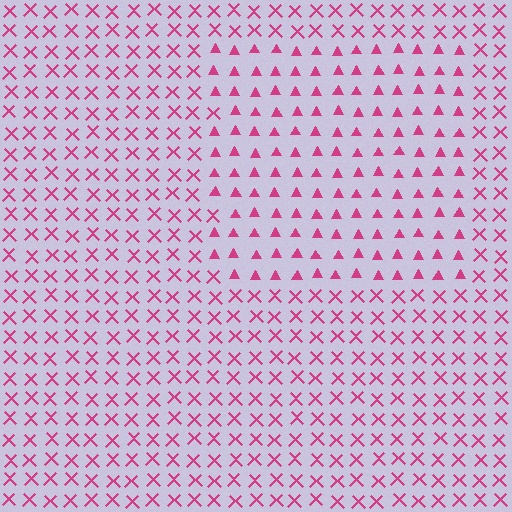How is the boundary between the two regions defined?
The boundary is defined by a change in element shape: triangles inside vs. X marks outside. All elements share the same color and spacing.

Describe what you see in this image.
The image is filled with small magenta elements arranged in a uniform grid. A rectangle-shaped region contains triangles, while the surrounding area contains X marks. The boundary is defined purely by the change in element shape.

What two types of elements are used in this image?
The image uses triangles inside the rectangle region and X marks outside it.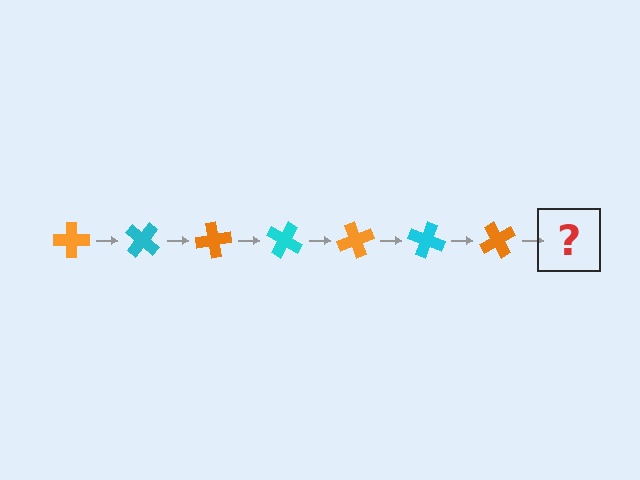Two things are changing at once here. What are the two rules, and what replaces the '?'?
The two rules are that it rotates 40 degrees each step and the color cycles through orange and cyan. The '?' should be a cyan cross, rotated 280 degrees from the start.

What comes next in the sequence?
The next element should be a cyan cross, rotated 280 degrees from the start.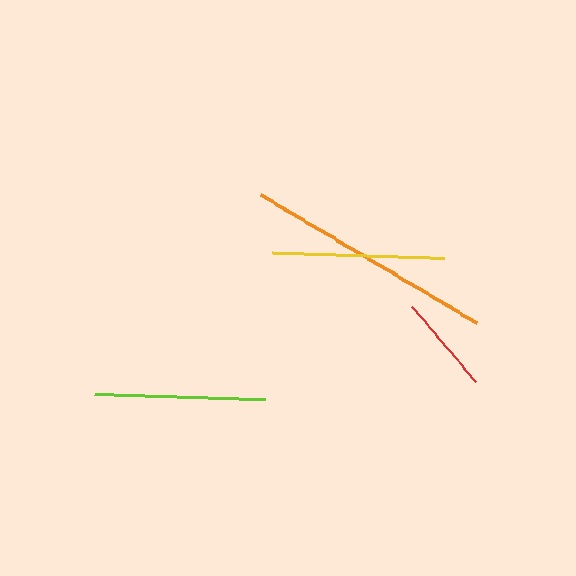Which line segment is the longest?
The orange line is the longest at approximately 251 pixels.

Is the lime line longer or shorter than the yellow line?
The yellow line is longer than the lime line.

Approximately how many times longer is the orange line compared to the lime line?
The orange line is approximately 1.5 times the length of the lime line.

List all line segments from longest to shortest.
From longest to shortest: orange, yellow, lime, red.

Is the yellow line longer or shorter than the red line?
The yellow line is longer than the red line.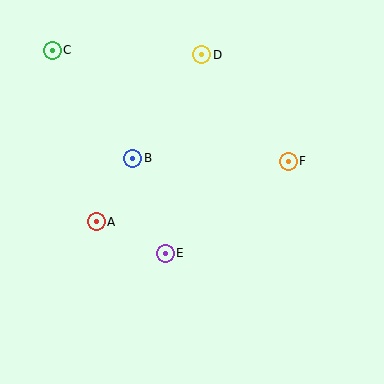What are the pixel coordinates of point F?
Point F is at (288, 161).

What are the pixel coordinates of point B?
Point B is at (133, 158).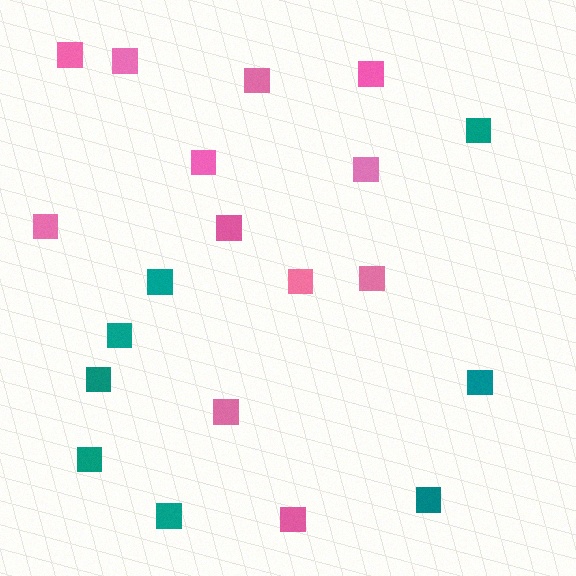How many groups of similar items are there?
There are 2 groups: one group of teal squares (8) and one group of pink squares (12).